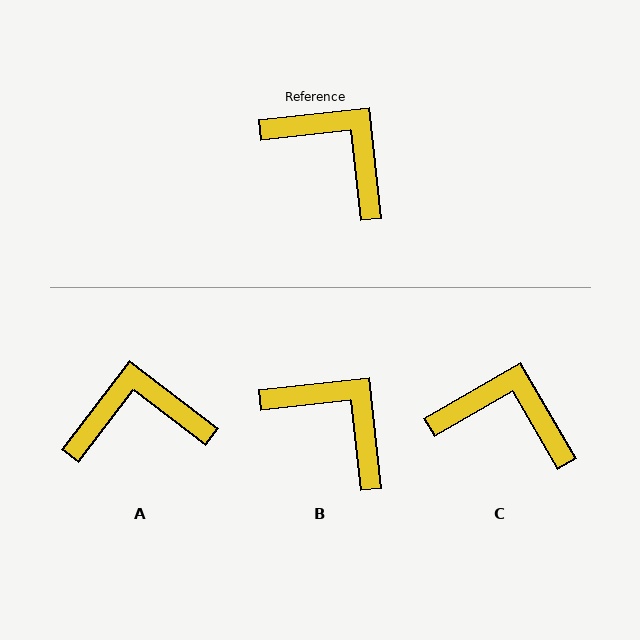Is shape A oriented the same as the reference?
No, it is off by about 46 degrees.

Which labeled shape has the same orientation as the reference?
B.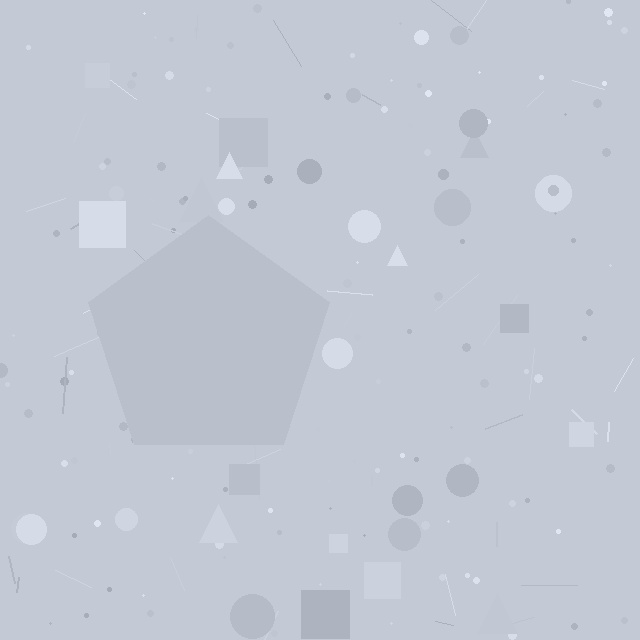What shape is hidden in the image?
A pentagon is hidden in the image.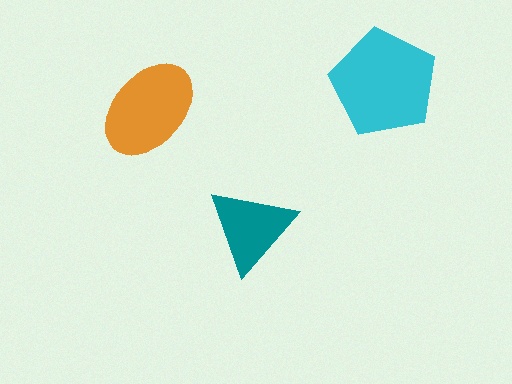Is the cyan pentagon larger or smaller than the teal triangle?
Larger.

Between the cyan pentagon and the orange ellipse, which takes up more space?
The cyan pentagon.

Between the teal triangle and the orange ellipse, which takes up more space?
The orange ellipse.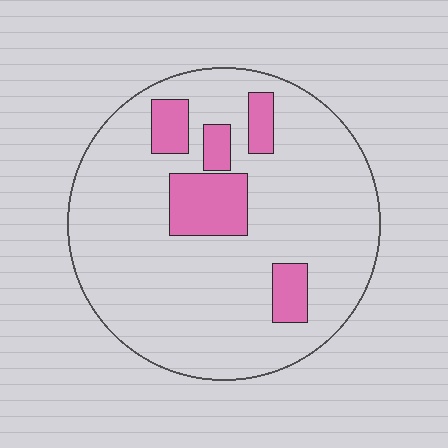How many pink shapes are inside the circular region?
5.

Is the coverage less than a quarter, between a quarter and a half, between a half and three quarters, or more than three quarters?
Less than a quarter.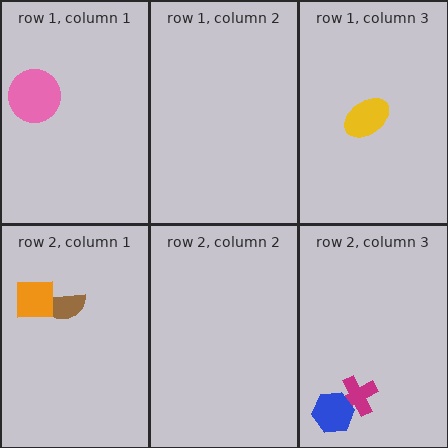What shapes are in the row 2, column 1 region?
The brown semicircle, the orange square.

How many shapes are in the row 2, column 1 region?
2.